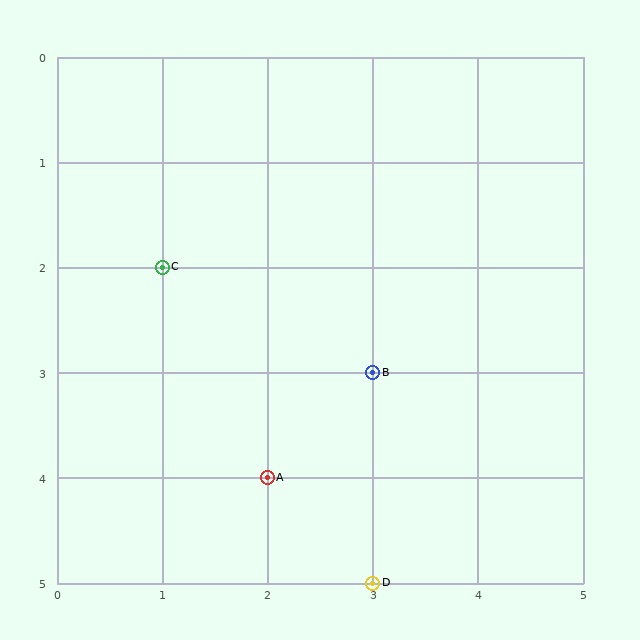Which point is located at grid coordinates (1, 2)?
Point C is at (1, 2).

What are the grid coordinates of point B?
Point B is at grid coordinates (3, 3).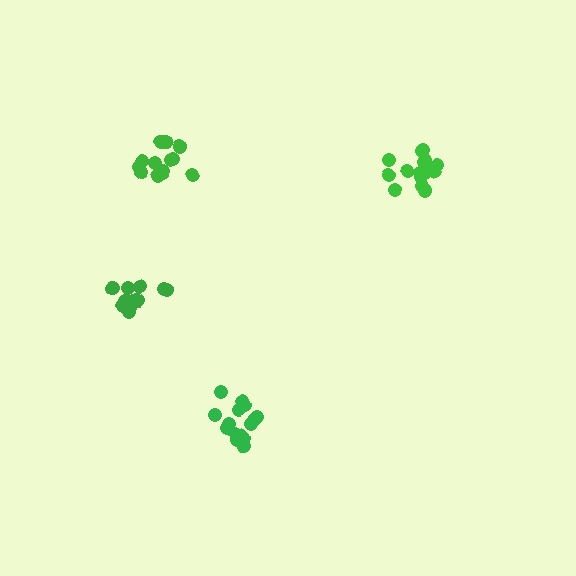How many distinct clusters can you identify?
There are 4 distinct clusters.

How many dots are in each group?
Group 1: 14 dots, Group 2: 13 dots, Group 3: 16 dots, Group 4: 16 dots (59 total).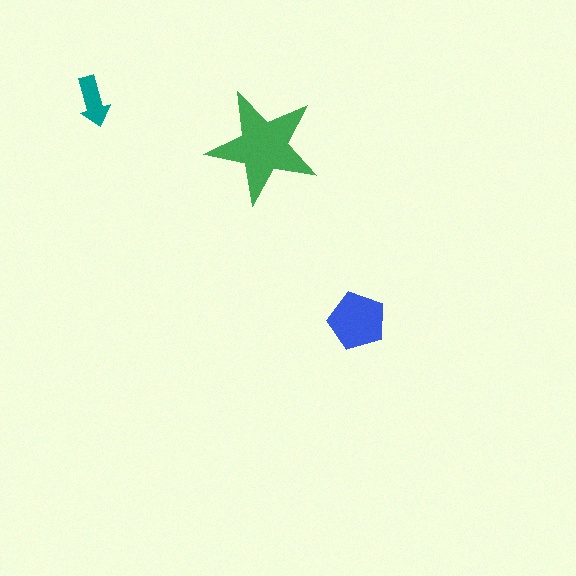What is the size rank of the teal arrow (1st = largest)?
3rd.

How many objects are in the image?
There are 3 objects in the image.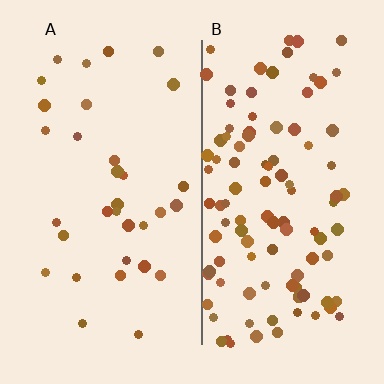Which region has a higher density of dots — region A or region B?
B (the right).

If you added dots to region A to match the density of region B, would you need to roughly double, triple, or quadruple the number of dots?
Approximately triple.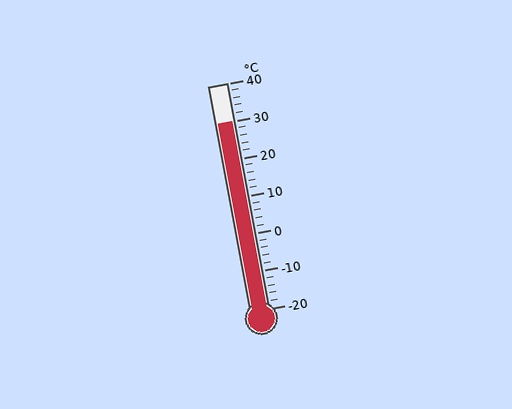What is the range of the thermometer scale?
The thermometer scale ranges from -20°C to 40°C.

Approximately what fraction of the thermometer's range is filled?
The thermometer is filled to approximately 85% of its range.